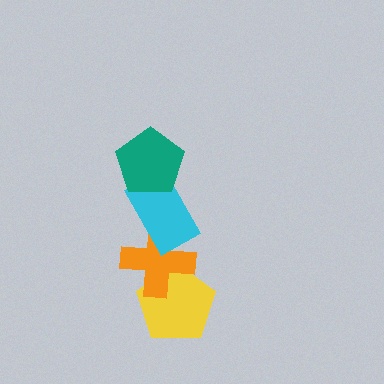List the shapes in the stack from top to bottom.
From top to bottom: the teal pentagon, the cyan rectangle, the orange cross, the yellow pentagon.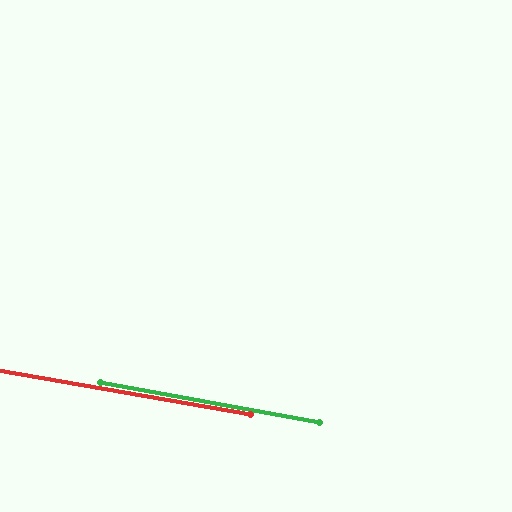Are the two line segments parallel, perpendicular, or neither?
Parallel — their directions differ by only 0.4°.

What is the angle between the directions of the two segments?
Approximately 0 degrees.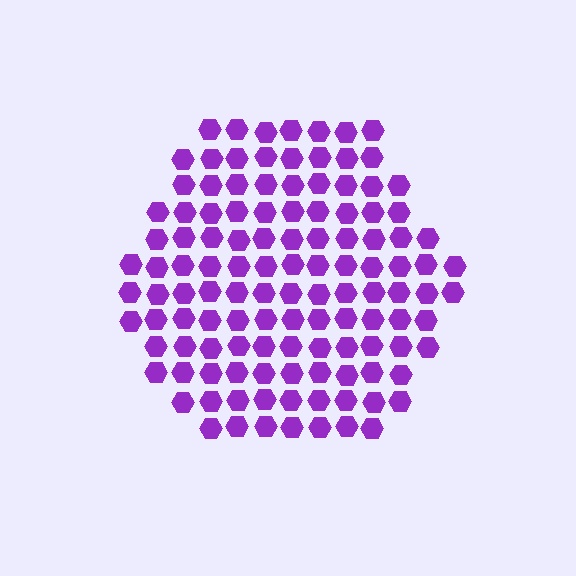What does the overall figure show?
The overall figure shows a hexagon.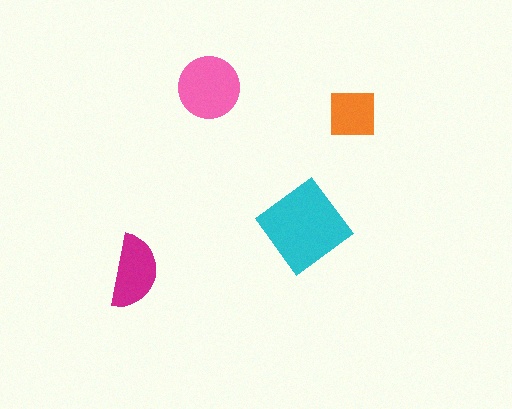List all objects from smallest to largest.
The orange square, the magenta semicircle, the pink circle, the cyan diamond.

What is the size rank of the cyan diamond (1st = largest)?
1st.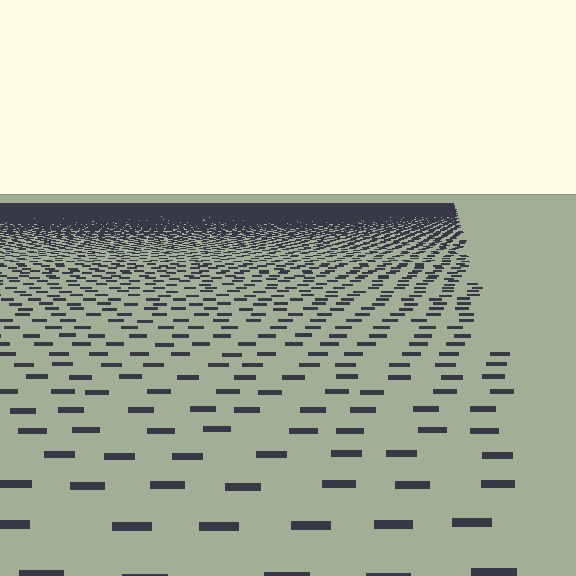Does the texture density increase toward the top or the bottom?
Density increases toward the top.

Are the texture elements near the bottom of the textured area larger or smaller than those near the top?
Larger. Near the bottom, elements are closer to the viewer and appear at a bigger on-screen size.